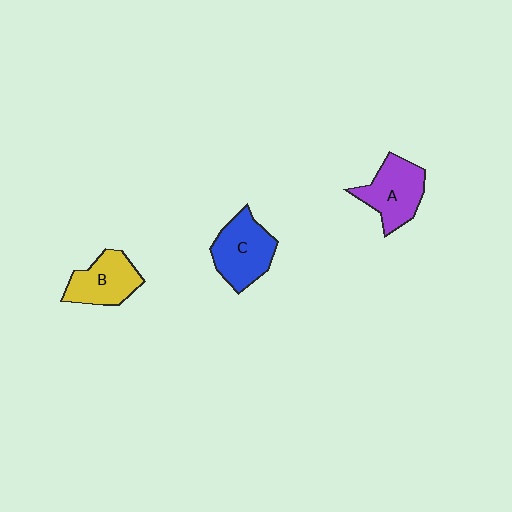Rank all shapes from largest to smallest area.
From largest to smallest: C (blue), A (purple), B (yellow).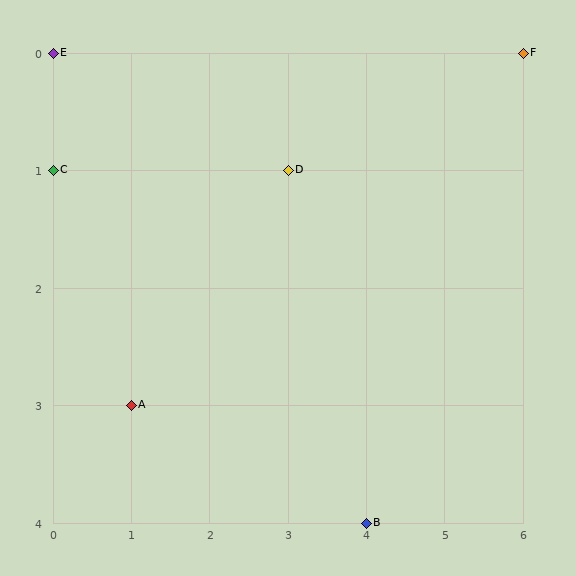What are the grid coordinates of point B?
Point B is at grid coordinates (4, 4).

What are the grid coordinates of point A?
Point A is at grid coordinates (1, 3).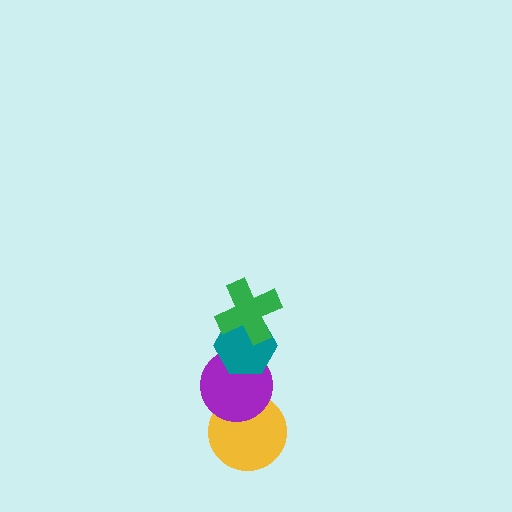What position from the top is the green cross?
The green cross is 1st from the top.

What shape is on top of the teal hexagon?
The green cross is on top of the teal hexagon.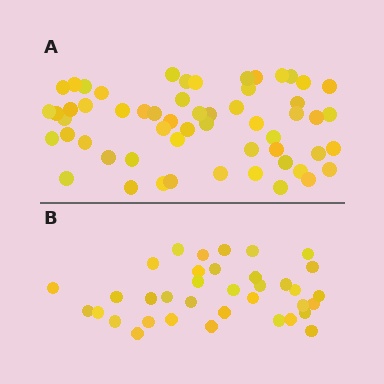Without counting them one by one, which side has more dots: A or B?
Region A (the top region) has more dots.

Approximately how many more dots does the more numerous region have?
Region A has approximately 20 more dots than region B.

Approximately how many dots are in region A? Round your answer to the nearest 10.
About 60 dots. (The exact count is 57, which rounds to 60.)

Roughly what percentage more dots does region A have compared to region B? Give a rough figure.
About 60% more.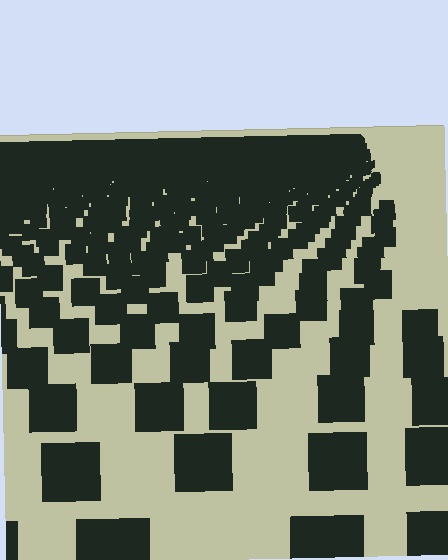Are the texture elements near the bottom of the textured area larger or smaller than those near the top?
Larger. Near the bottom, elements are closer to the viewer and appear at a bigger on-screen size.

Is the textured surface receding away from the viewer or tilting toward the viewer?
The surface is receding away from the viewer. Texture elements get smaller and denser toward the top.